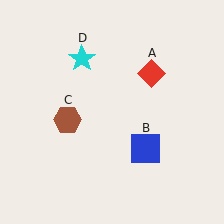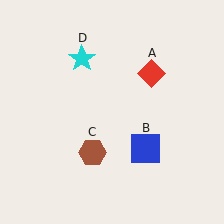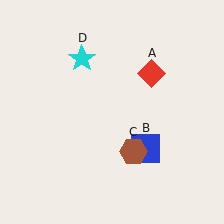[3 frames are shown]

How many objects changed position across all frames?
1 object changed position: brown hexagon (object C).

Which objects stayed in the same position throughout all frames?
Red diamond (object A) and blue square (object B) and cyan star (object D) remained stationary.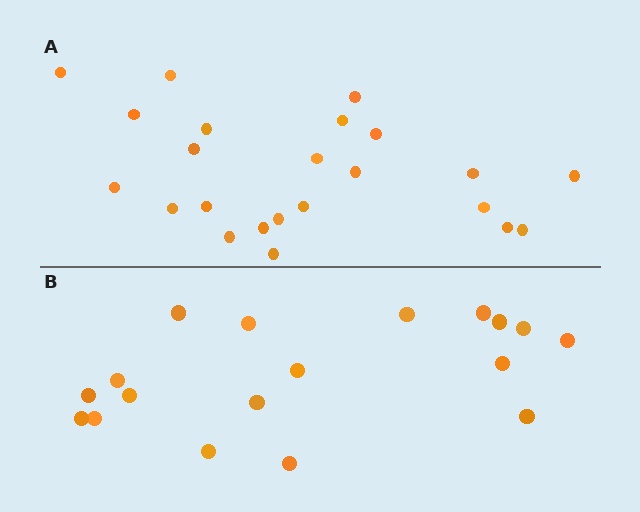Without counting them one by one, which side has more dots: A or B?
Region A (the top region) has more dots.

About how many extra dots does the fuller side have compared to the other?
Region A has about 5 more dots than region B.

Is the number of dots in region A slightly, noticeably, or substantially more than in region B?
Region A has noticeably more, but not dramatically so. The ratio is roughly 1.3 to 1.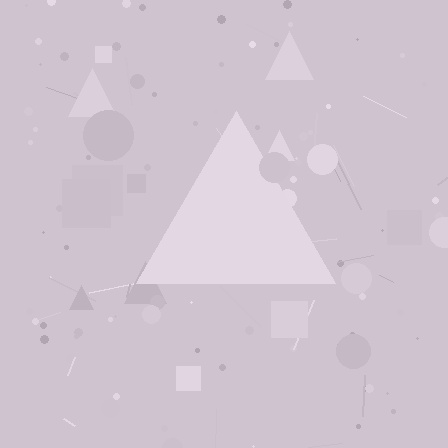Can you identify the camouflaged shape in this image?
The camouflaged shape is a triangle.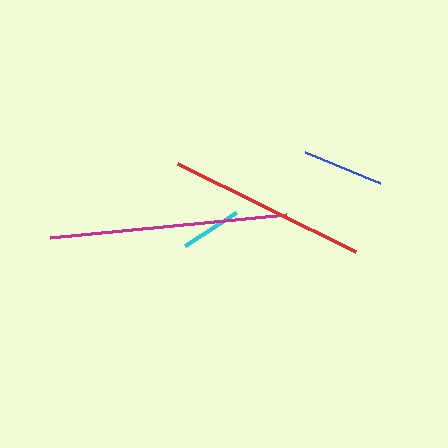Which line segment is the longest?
The magenta line is the longest at approximately 237 pixels.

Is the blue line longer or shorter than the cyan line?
The blue line is longer than the cyan line.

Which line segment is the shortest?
The cyan line is the shortest at approximately 61 pixels.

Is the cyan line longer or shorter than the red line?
The red line is longer than the cyan line.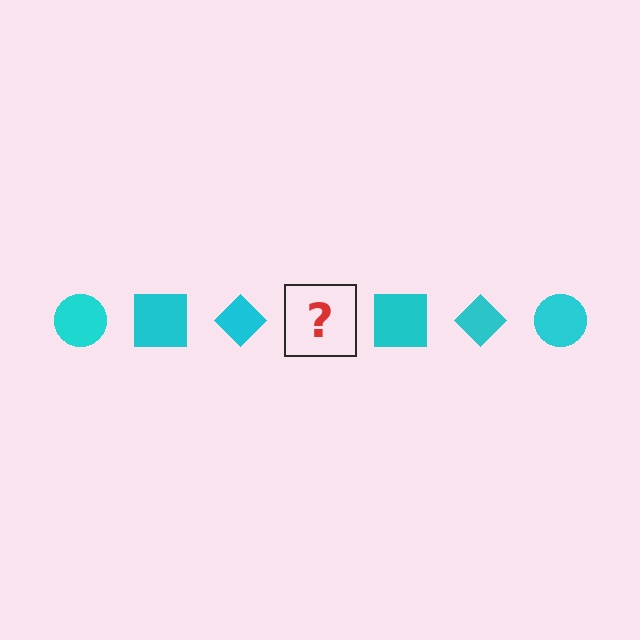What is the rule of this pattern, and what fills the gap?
The rule is that the pattern cycles through circle, square, diamond shapes in cyan. The gap should be filled with a cyan circle.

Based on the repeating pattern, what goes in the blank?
The blank should be a cyan circle.